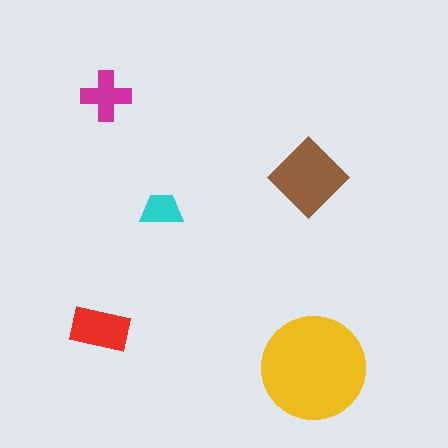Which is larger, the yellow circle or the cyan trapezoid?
The yellow circle.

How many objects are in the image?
There are 5 objects in the image.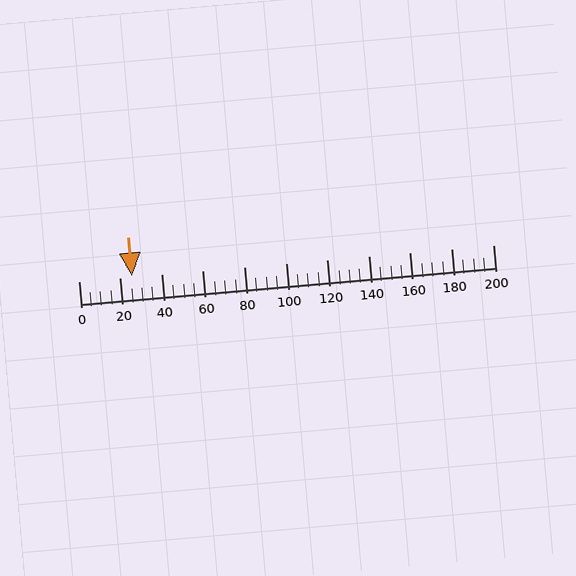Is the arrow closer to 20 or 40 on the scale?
The arrow is closer to 20.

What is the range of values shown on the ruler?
The ruler shows values from 0 to 200.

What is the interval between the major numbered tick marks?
The major tick marks are spaced 20 units apart.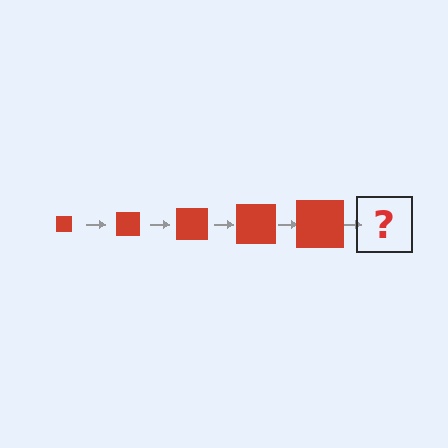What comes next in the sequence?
The next element should be a red square, larger than the previous one.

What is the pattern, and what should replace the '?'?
The pattern is that the square gets progressively larger each step. The '?' should be a red square, larger than the previous one.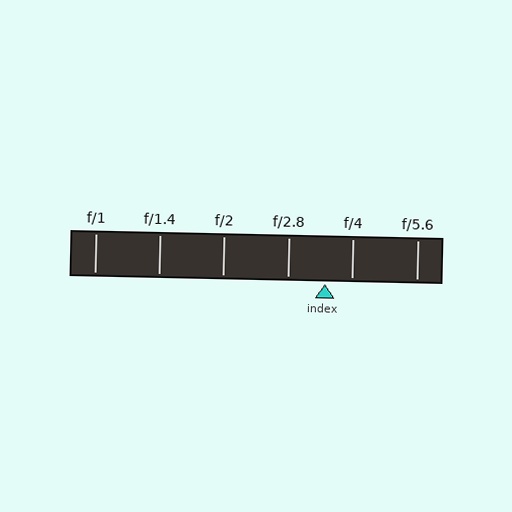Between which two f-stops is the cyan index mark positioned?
The index mark is between f/2.8 and f/4.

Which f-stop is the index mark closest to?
The index mark is closest to f/4.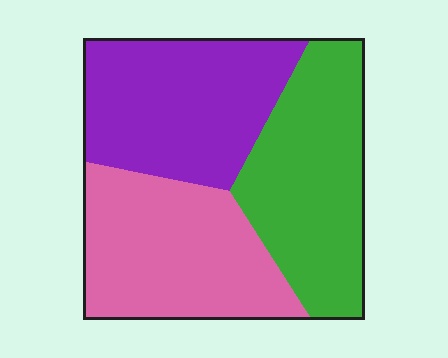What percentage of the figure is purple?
Purple takes up about one third (1/3) of the figure.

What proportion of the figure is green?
Green covers around 35% of the figure.